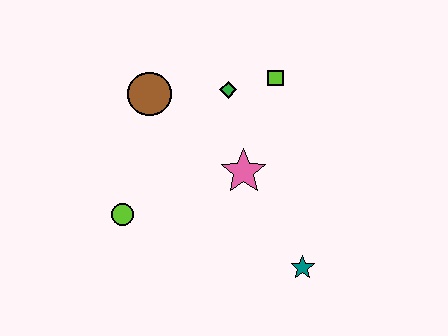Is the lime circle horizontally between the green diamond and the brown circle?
No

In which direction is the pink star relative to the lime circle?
The pink star is to the right of the lime circle.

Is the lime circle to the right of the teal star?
No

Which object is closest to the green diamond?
The lime square is closest to the green diamond.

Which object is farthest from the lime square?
The lime circle is farthest from the lime square.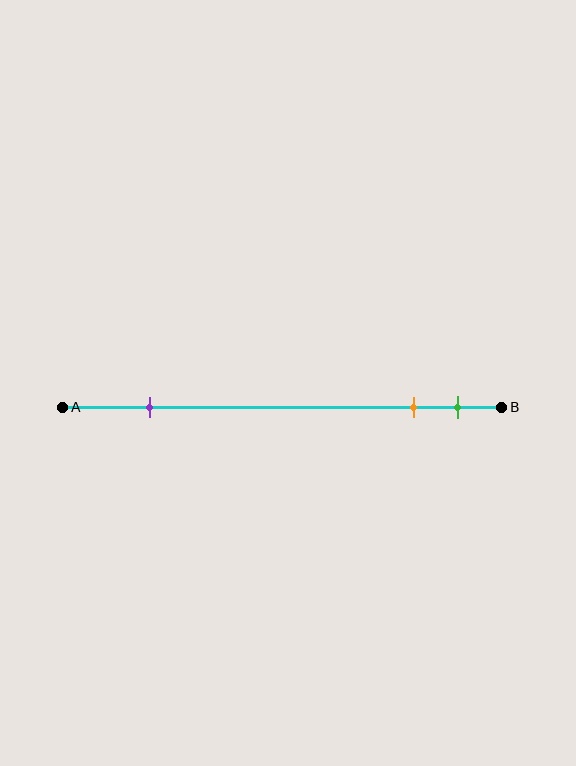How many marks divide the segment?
There are 3 marks dividing the segment.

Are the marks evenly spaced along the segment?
No, the marks are not evenly spaced.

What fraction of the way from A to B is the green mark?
The green mark is approximately 90% (0.9) of the way from A to B.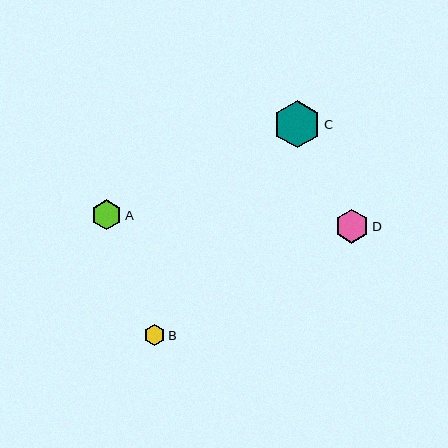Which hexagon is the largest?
Hexagon C is the largest with a size of approximately 48 pixels.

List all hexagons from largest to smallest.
From largest to smallest: C, D, A, B.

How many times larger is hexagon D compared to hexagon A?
Hexagon D is approximately 1.1 times the size of hexagon A.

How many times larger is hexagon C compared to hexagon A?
Hexagon C is approximately 1.6 times the size of hexagon A.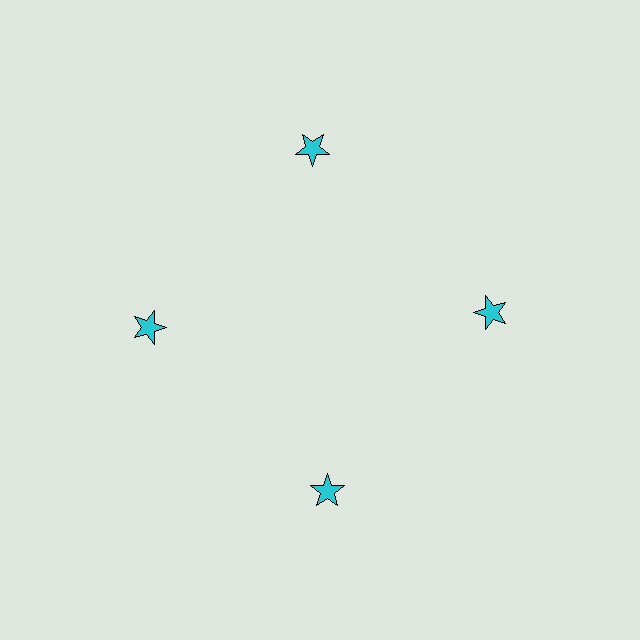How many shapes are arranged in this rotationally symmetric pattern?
There are 4 shapes, arranged in 4 groups of 1.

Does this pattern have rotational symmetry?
Yes, this pattern has 4-fold rotational symmetry. It looks the same after rotating 90 degrees around the center.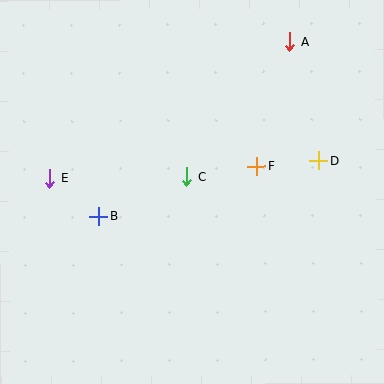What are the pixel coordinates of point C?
Point C is at (187, 177).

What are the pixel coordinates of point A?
Point A is at (290, 42).